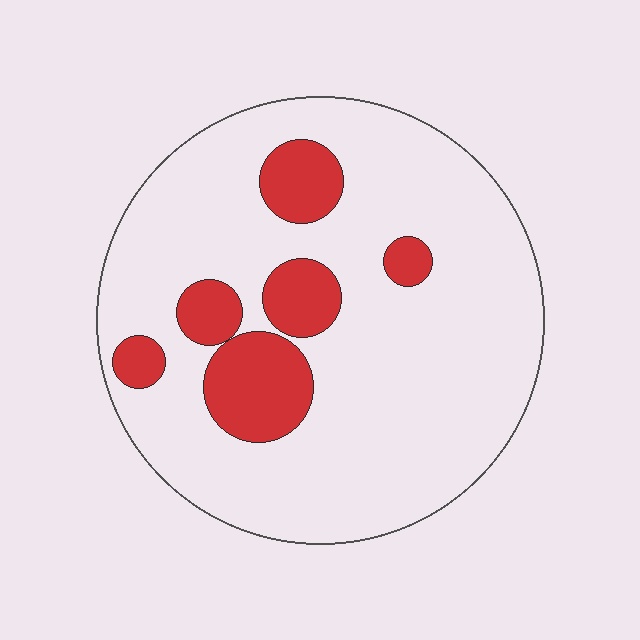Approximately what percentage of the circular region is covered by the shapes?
Approximately 20%.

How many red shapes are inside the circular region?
6.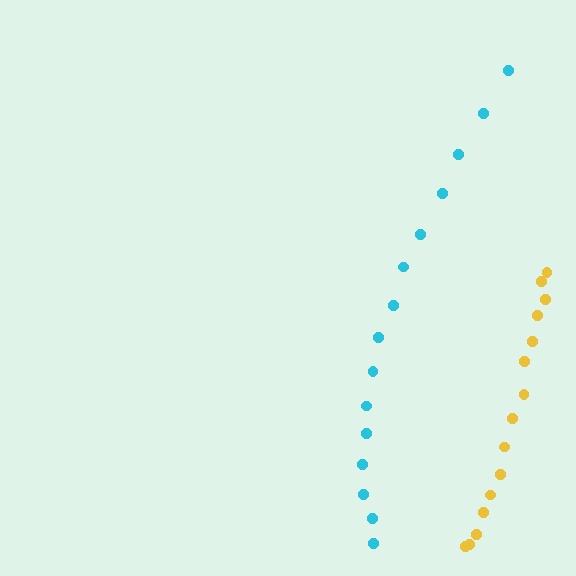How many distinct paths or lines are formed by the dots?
There are 2 distinct paths.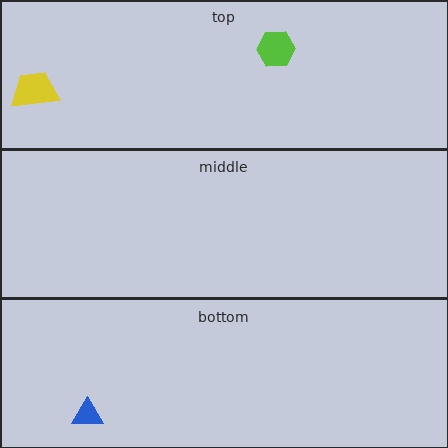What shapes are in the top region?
The lime hexagon, the yellow trapezoid.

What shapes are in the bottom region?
The blue triangle.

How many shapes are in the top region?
2.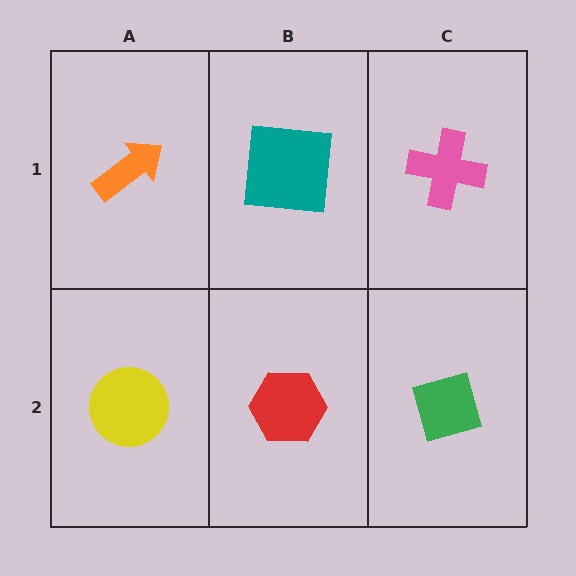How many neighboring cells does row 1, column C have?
2.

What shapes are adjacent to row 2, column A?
An orange arrow (row 1, column A), a red hexagon (row 2, column B).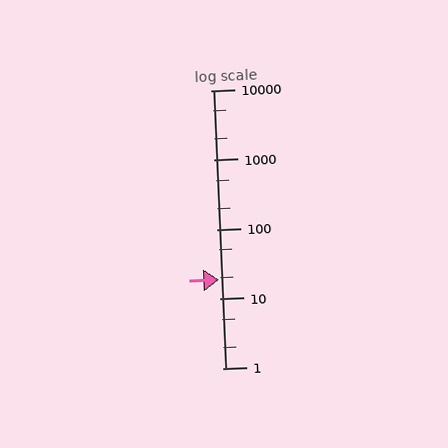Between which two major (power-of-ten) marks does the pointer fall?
The pointer is between 10 and 100.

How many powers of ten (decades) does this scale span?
The scale spans 4 decades, from 1 to 10000.